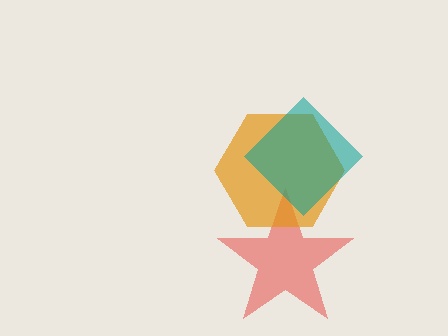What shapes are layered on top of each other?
The layered shapes are: a red star, an orange hexagon, a teal diamond.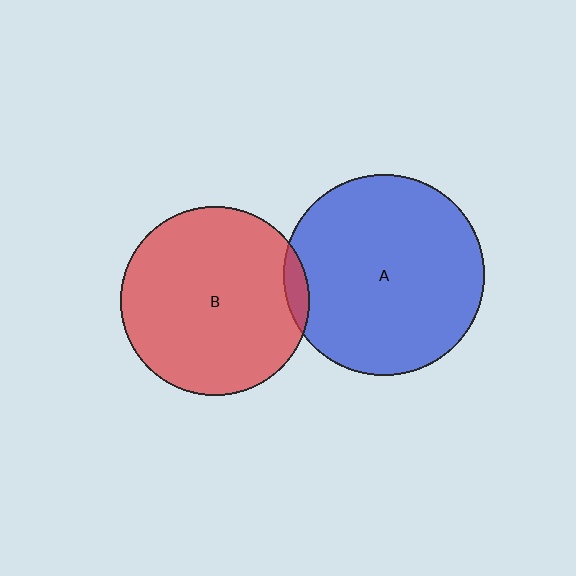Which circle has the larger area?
Circle A (blue).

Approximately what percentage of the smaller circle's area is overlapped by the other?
Approximately 5%.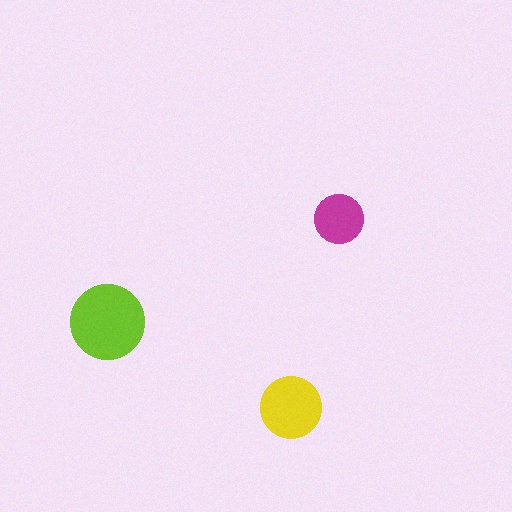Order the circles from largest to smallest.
the lime one, the yellow one, the magenta one.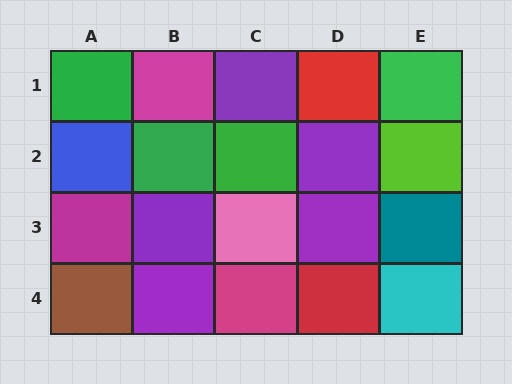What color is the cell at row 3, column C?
Pink.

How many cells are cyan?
1 cell is cyan.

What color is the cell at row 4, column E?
Cyan.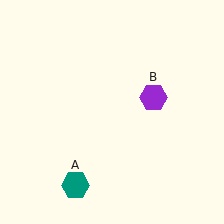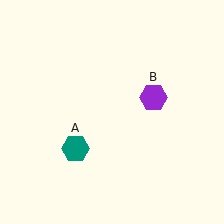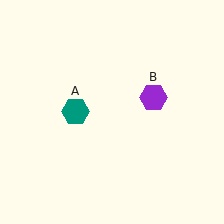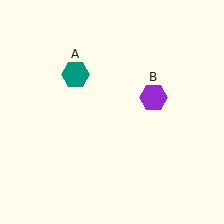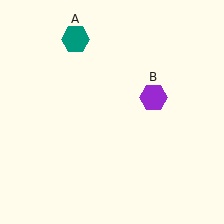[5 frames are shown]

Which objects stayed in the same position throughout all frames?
Purple hexagon (object B) remained stationary.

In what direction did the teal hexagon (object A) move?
The teal hexagon (object A) moved up.